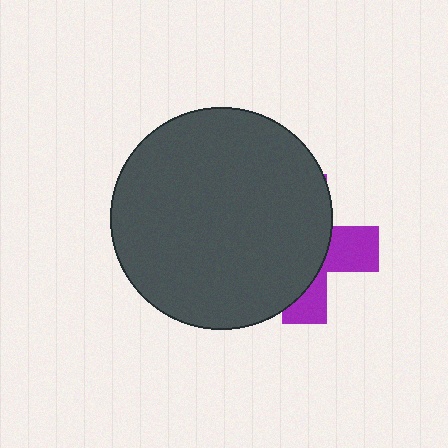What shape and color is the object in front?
The object in front is a dark gray circle.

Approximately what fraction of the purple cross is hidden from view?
Roughly 67% of the purple cross is hidden behind the dark gray circle.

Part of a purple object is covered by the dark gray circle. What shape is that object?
It is a cross.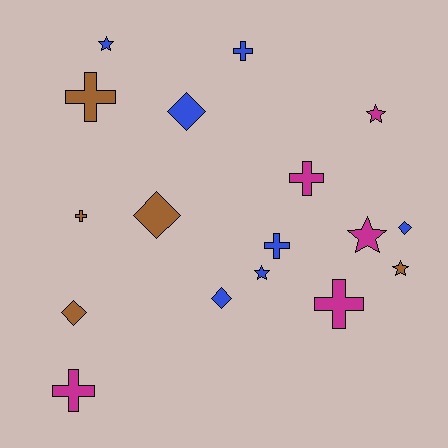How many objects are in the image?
There are 17 objects.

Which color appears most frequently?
Blue, with 7 objects.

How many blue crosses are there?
There are 2 blue crosses.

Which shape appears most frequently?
Cross, with 7 objects.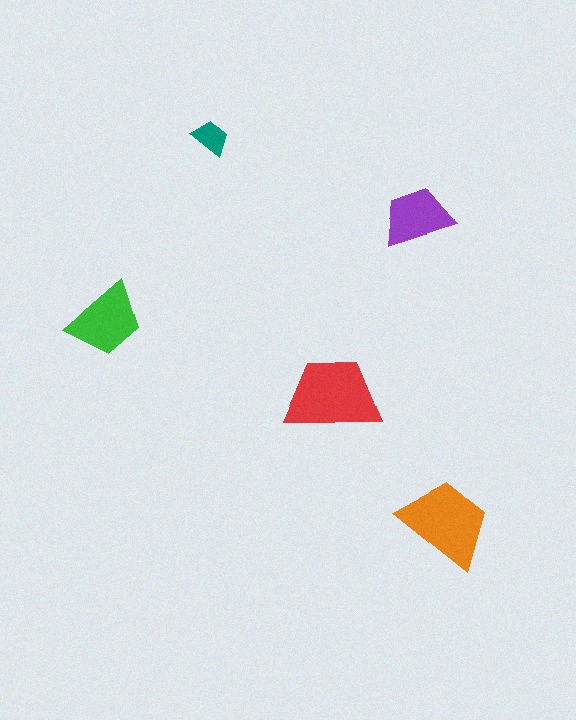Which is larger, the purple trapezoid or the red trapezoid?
The red one.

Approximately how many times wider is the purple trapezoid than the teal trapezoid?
About 2 times wider.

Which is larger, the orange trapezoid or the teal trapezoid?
The orange one.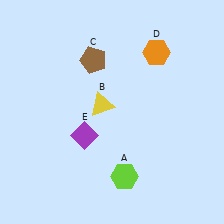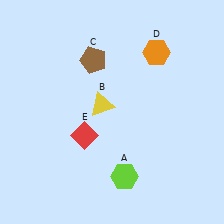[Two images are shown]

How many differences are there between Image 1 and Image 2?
There is 1 difference between the two images.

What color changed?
The diamond (E) changed from purple in Image 1 to red in Image 2.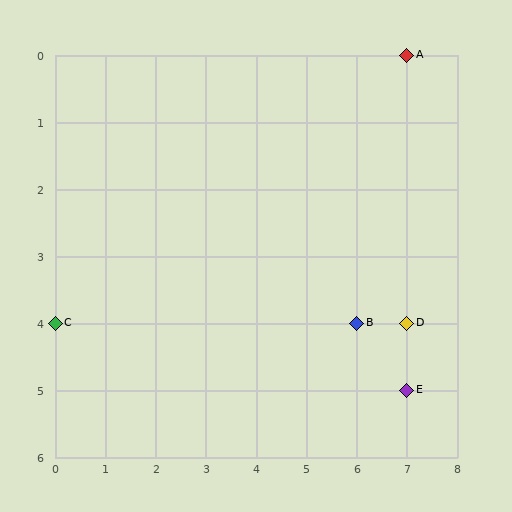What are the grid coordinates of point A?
Point A is at grid coordinates (7, 0).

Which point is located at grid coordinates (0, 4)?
Point C is at (0, 4).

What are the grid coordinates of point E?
Point E is at grid coordinates (7, 5).